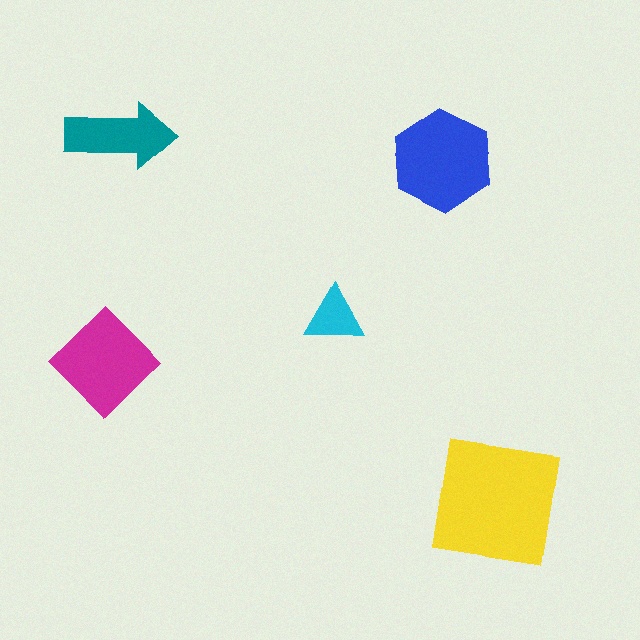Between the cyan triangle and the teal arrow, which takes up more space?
The teal arrow.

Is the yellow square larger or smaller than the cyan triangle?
Larger.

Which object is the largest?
The yellow square.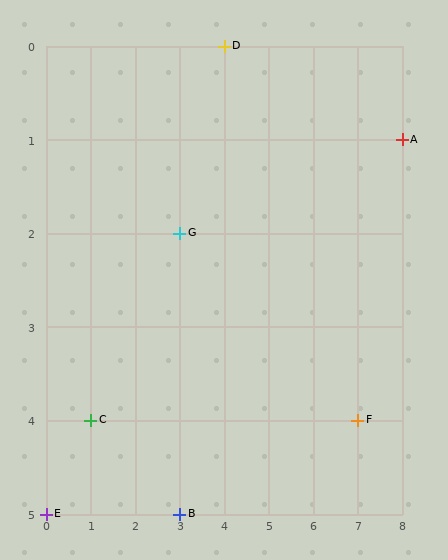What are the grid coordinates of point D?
Point D is at grid coordinates (4, 0).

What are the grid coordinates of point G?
Point G is at grid coordinates (3, 2).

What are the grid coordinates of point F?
Point F is at grid coordinates (7, 4).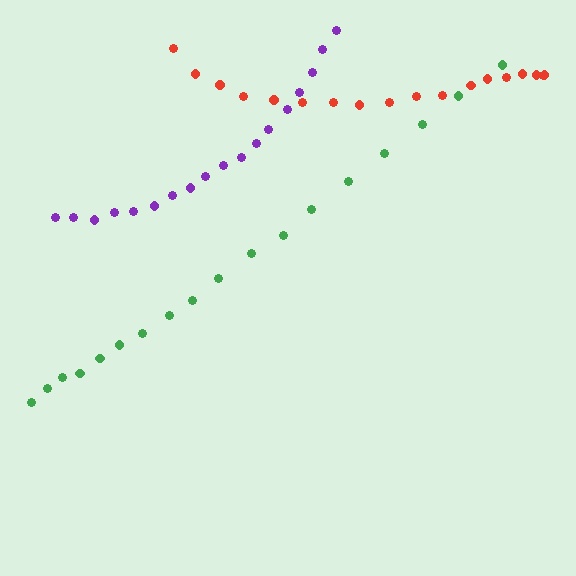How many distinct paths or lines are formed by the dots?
There are 3 distinct paths.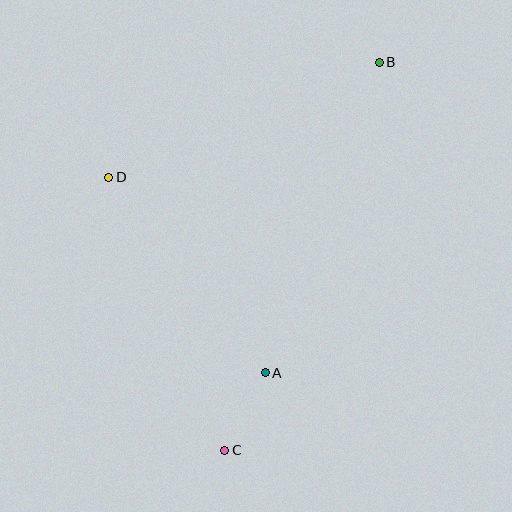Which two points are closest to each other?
Points A and C are closest to each other.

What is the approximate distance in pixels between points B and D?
The distance between B and D is approximately 294 pixels.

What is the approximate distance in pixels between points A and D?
The distance between A and D is approximately 250 pixels.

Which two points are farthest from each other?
Points B and C are farthest from each other.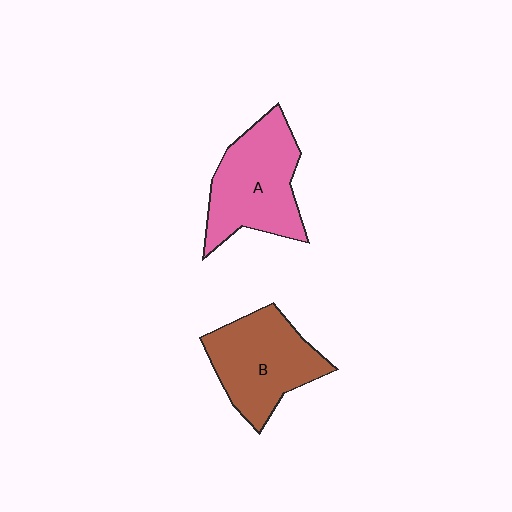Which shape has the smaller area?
Shape B (brown).